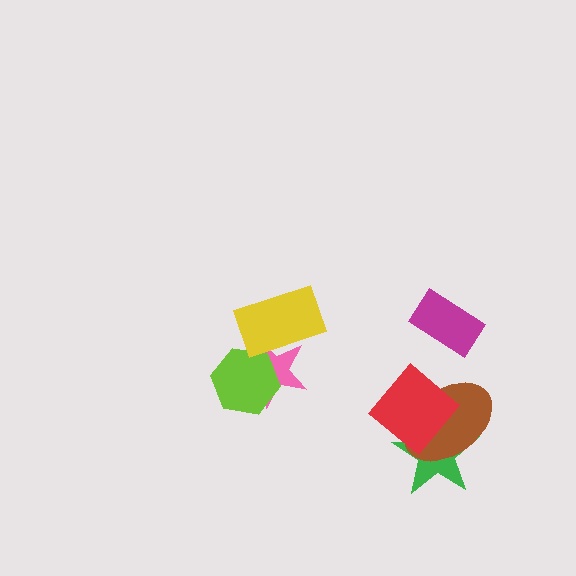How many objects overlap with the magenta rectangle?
0 objects overlap with the magenta rectangle.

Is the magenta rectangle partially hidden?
No, no other shape covers it.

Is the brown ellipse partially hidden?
Yes, it is partially covered by another shape.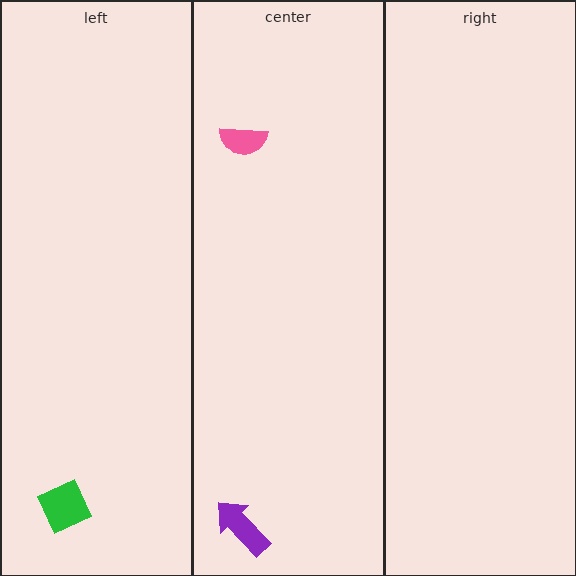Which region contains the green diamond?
The left region.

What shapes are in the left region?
The green diamond.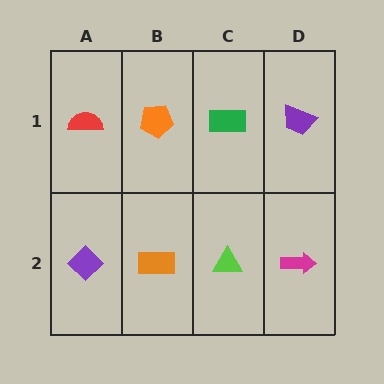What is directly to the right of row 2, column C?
A magenta arrow.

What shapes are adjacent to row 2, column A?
A red semicircle (row 1, column A), an orange rectangle (row 2, column B).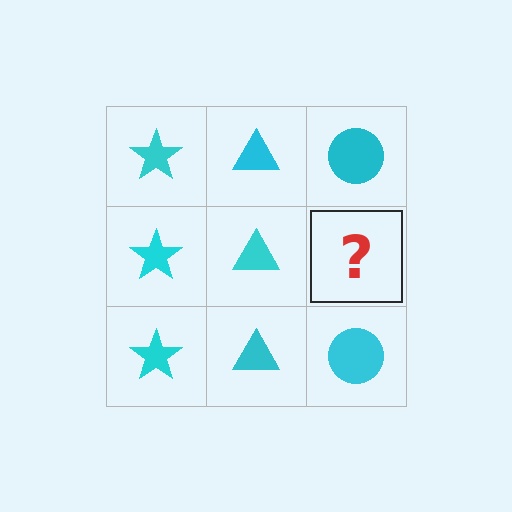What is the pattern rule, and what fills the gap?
The rule is that each column has a consistent shape. The gap should be filled with a cyan circle.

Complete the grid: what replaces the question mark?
The question mark should be replaced with a cyan circle.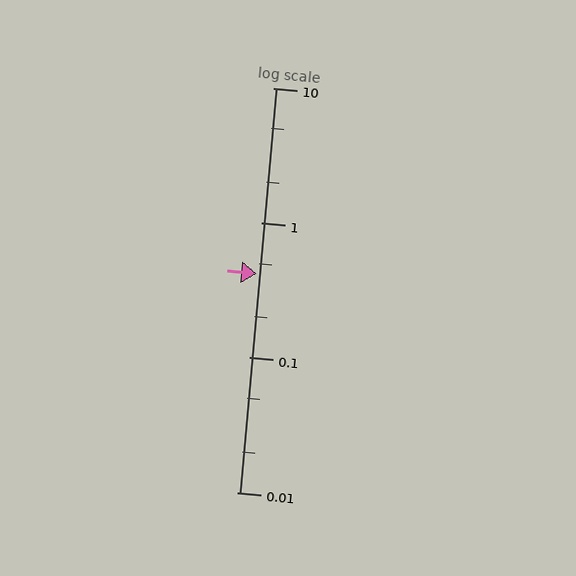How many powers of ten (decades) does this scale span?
The scale spans 3 decades, from 0.01 to 10.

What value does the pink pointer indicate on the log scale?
The pointer indicates approximately 0.42.